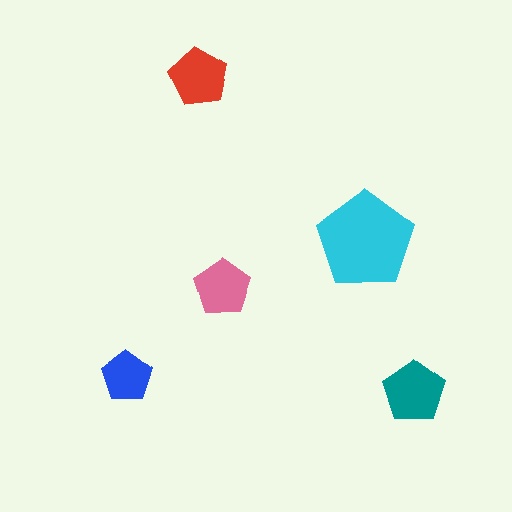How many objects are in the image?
There are 5 objects in the image.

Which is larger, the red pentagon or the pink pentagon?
The red one.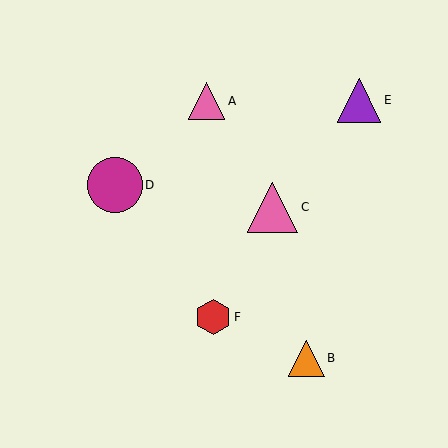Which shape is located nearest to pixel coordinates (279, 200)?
The pink triangle (labeled C) at (273, 207) is nearest to that location.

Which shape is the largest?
The magenta circle (labeled D) is the largest.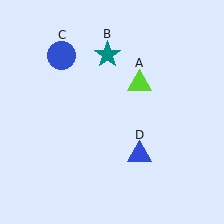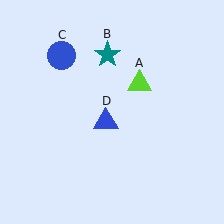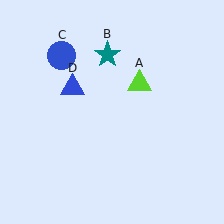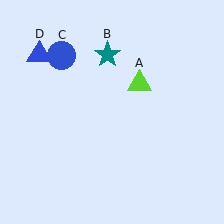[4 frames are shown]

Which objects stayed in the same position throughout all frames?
Lime triangle (object A) and teal star (object B) and blue circle (object C) remained stationary.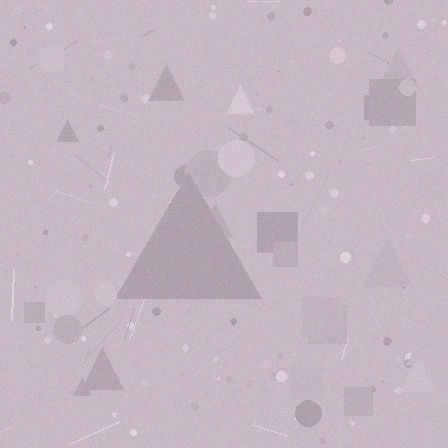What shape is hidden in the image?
A triangle is hidden in the image.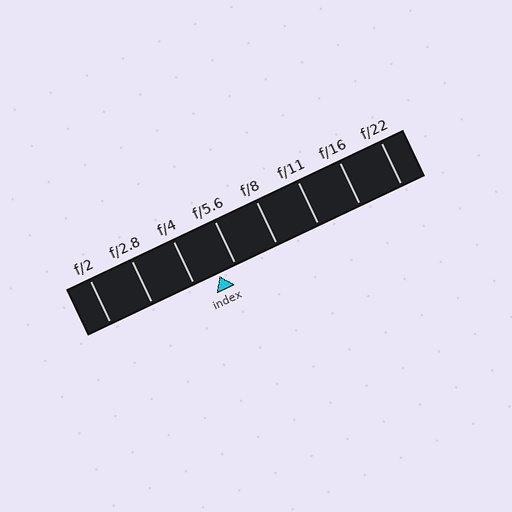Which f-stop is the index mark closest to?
The index mark is closest to f/5.6.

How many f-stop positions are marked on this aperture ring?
There are 8 f-stop positions marked.